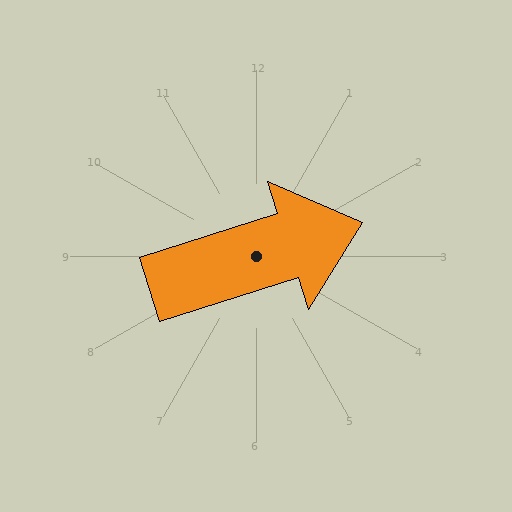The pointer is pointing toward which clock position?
Roughly 2 o'clock.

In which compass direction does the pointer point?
East.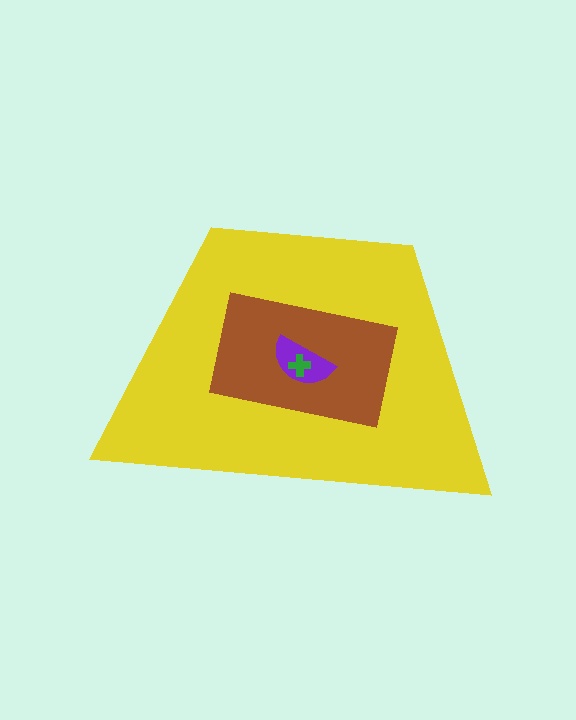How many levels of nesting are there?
4.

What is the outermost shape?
The yellow trapezoid.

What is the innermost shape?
The green cross.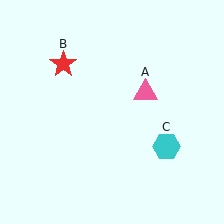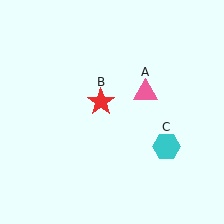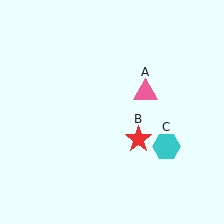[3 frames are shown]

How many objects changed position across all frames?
1 object changed position: red star (object B).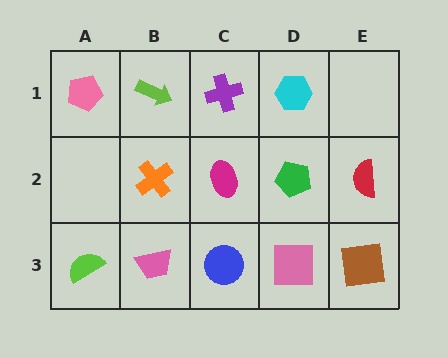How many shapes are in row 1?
4 shapes.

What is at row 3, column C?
A blue circle.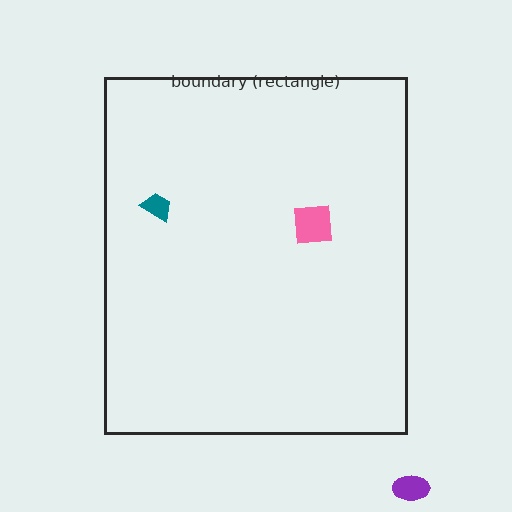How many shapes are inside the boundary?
2 inside, 1 outside.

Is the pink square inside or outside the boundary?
Inside.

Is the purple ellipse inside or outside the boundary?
Outside.